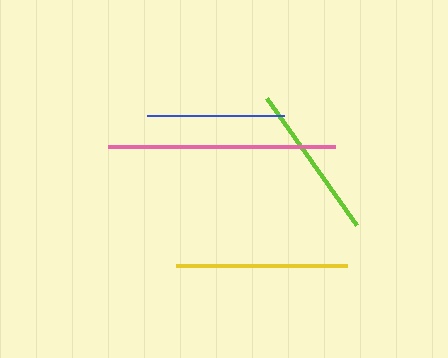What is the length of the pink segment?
The pink segment is approximately 227 pixels long.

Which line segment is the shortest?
The blue line is the shortest at approximately 137 pixels.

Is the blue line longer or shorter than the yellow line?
The yellow line is longer than the blue line.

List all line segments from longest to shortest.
From longest to shortest: pink, yellow, lime, blue.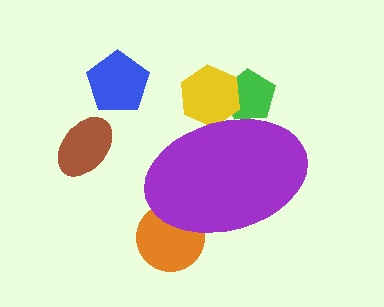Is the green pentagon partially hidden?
Yes, the green pentagon is partially hidden behind the purple ellipse.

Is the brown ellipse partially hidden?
No, the brown ellipse is fully visible.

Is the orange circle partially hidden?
Yes, the orange circle is partially hidden behind the purple ellipse.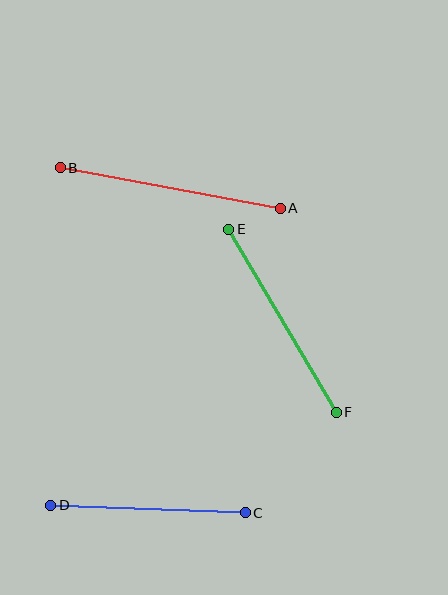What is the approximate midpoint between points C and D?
The midpoint is at approximately (148, 509) pixels.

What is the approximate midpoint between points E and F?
The midpoint is at approximately (283, 321) pixels.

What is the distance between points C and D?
The distance is approximately 194 pixels.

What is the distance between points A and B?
The distance is approximately 223 pixels.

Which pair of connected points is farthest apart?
Points A and B are farthest apart.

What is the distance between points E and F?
The distance is approximately 212 pixels.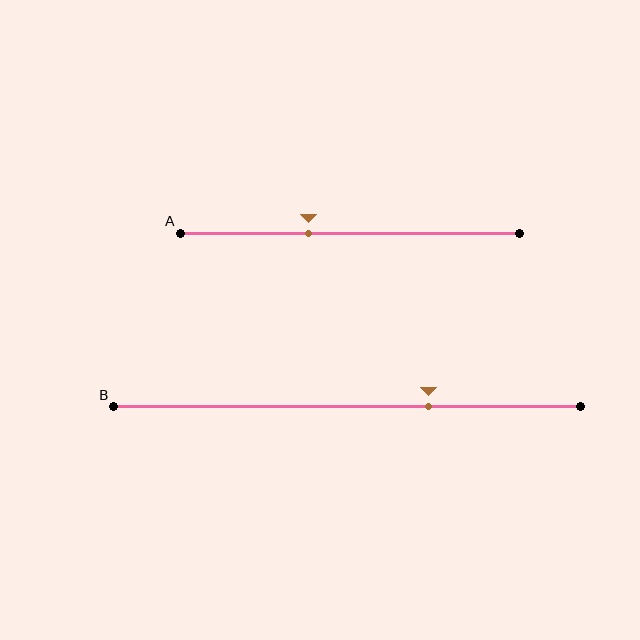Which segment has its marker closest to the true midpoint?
Segment A has its marker closest to the true midpoint.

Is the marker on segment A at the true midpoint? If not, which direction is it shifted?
No, the marker on segment A is shifted to the left by about 12% of the segment length.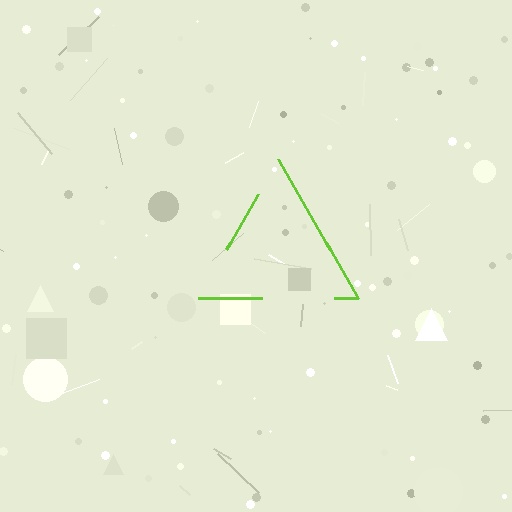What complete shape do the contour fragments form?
The contour fragments form a triangle.